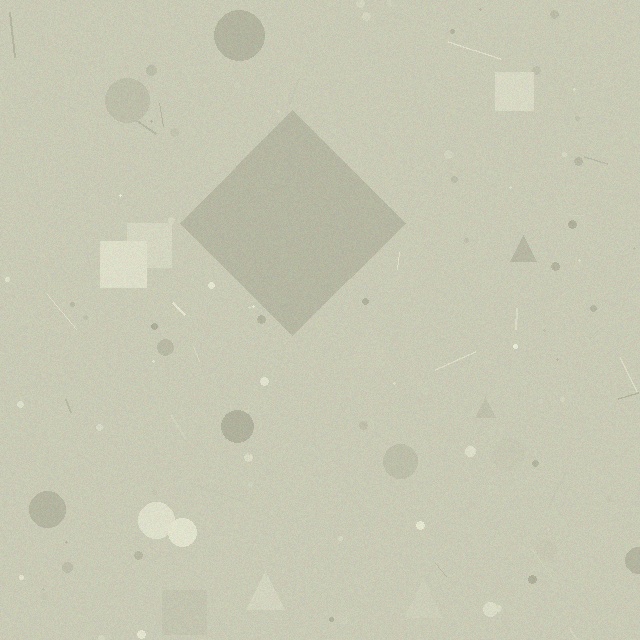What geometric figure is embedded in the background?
A diamond is embedded in the background.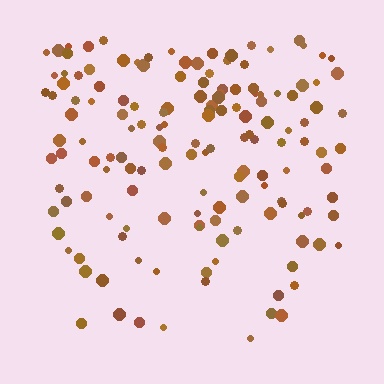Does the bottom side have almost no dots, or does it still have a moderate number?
Still a moderate number, just noticeably fewer than the top.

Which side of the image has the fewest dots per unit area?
The bottom.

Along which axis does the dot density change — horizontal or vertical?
Vertical.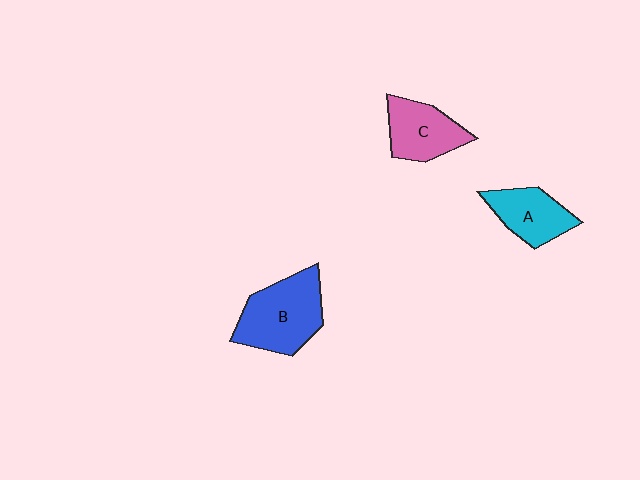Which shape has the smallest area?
Shape A (cyan).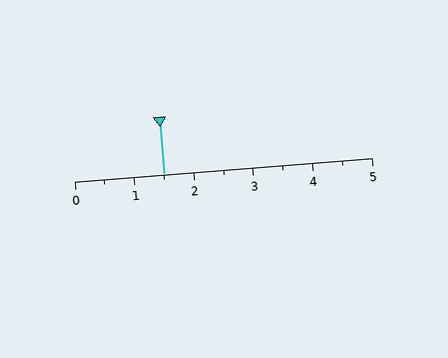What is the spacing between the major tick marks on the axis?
The major ticks are spaced 1 apart.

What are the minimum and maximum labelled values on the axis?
The axis runs from 0 to 5.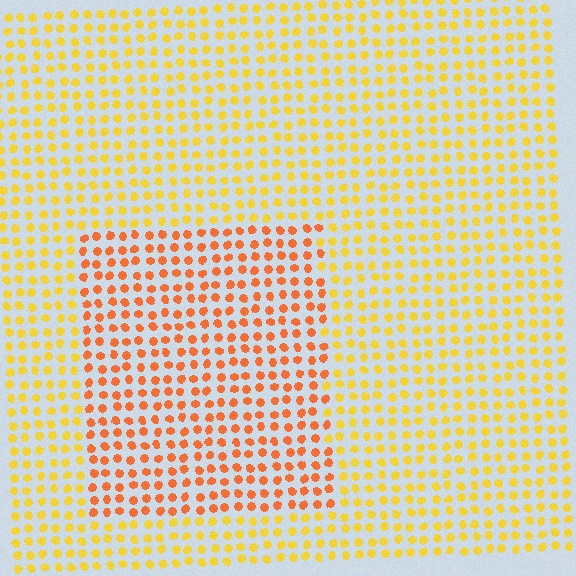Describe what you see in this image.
The image is filled with small yellow elements in a uniform arrangement. A rectangle-shaped region is visible where the elements are tinted to a slightly different hue, forming a subtle color boundary.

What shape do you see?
I see a rectangle.